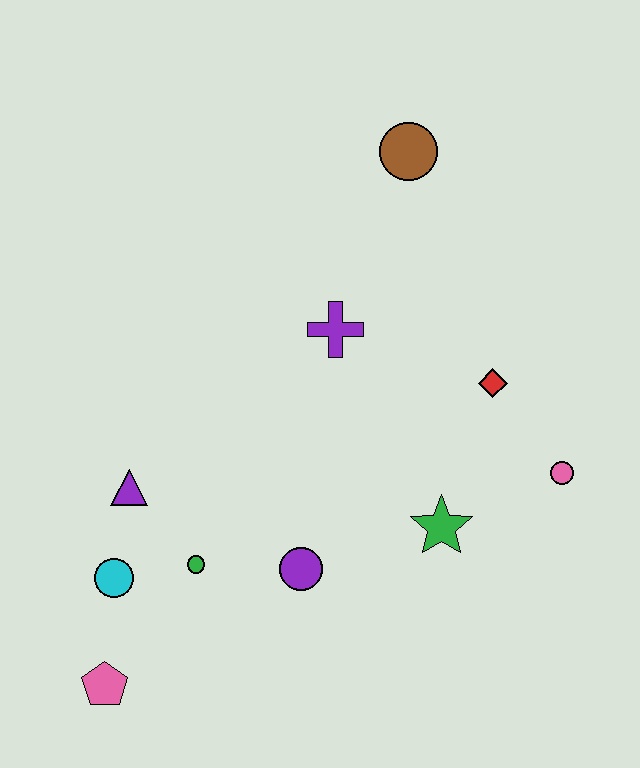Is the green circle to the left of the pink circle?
Yes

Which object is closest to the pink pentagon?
The cyan circle is closest to the pink pentagon.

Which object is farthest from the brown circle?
The pink pentagon is farthest from the brown circle.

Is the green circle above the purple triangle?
No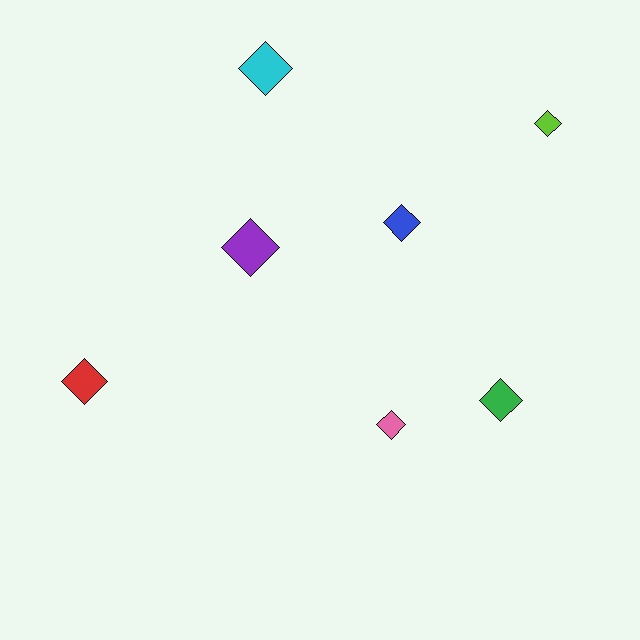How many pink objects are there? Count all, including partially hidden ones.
There is 1 pink object.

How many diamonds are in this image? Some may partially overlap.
There are 7 diamonds.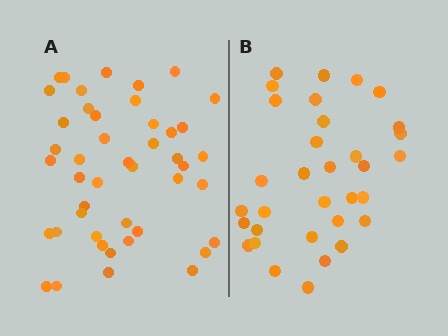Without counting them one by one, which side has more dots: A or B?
Region A (the left region) has more dots.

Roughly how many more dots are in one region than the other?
Region A has roughly 12 or so more dots than region B.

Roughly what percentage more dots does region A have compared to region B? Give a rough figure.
About 35% more.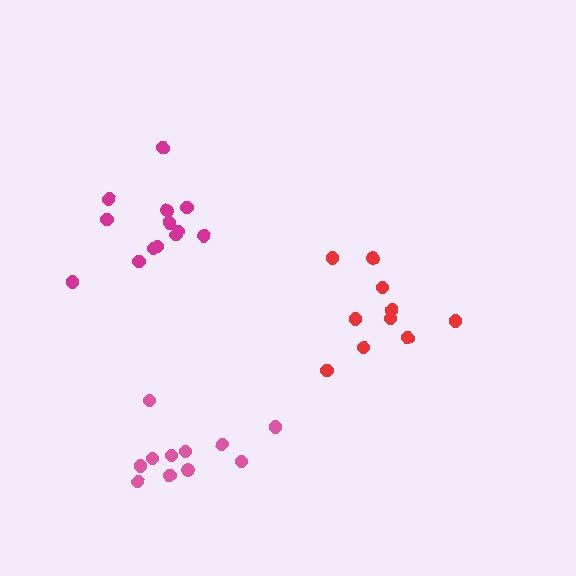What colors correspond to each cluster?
The clusters are colored: red, magenta, pink.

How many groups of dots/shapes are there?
There are 3 groups.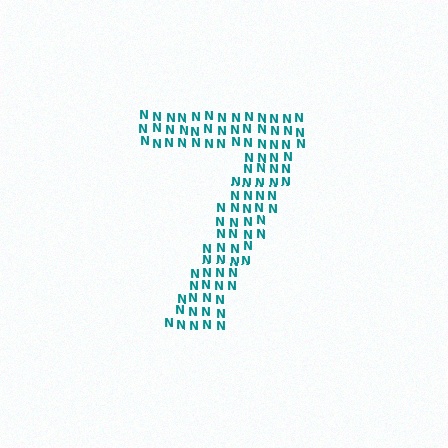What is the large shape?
The large shape is the digit 7.